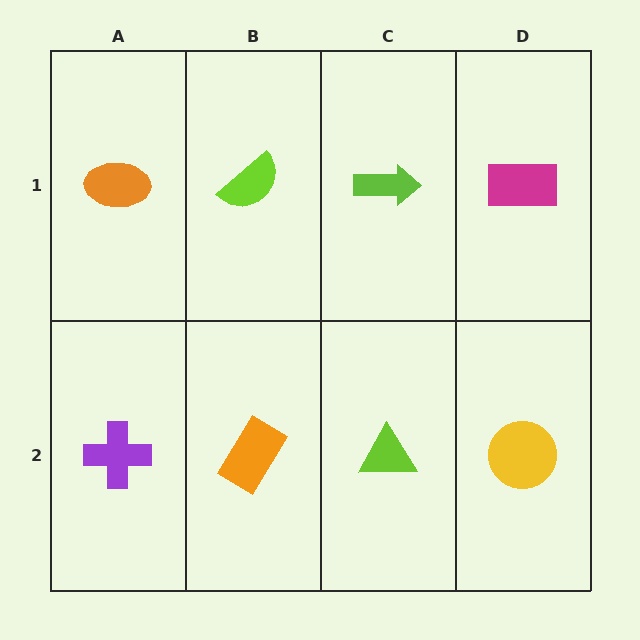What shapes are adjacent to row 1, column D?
A yellow circle (row 2, column D), a lime arrow (row 1, column C).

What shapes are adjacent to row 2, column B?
A lime semicircle (row 1, column B), a purple cross (row 2, column A), a lime triangle (row 2, column C).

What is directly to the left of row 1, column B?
An orange ellipse.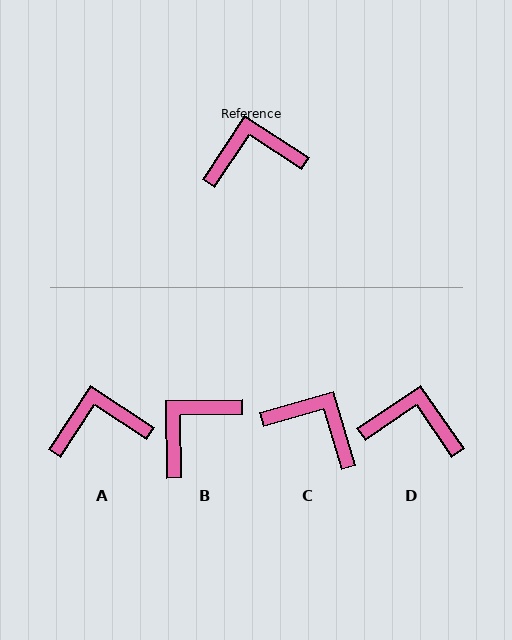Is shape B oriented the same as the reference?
No, it is off by about 34 degrees.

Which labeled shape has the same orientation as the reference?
A.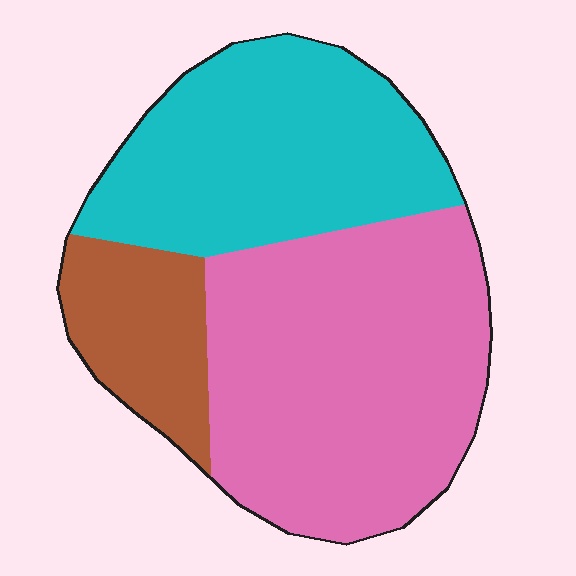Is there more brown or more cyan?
Cyan.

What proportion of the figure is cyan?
Cyan takes up between a quarter and a half of the figure.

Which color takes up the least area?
Brown, at roughly 15%.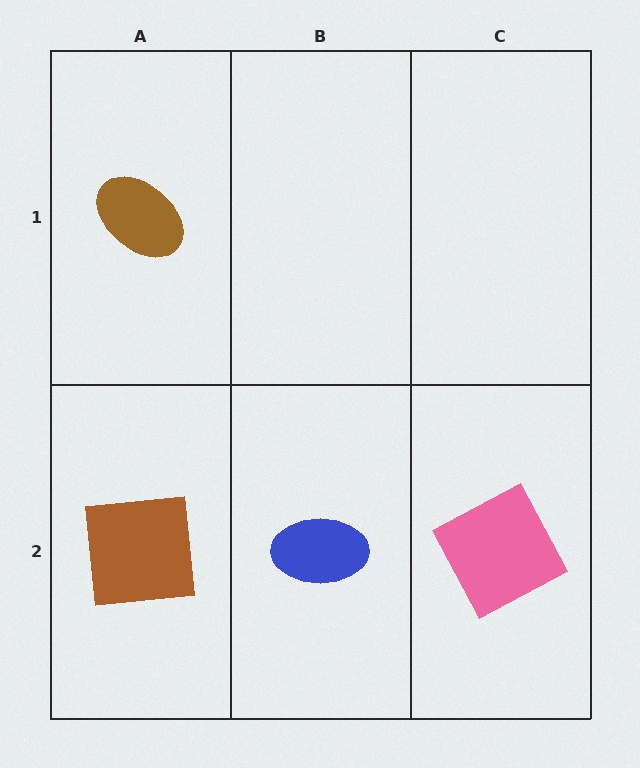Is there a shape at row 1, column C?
No, that cell is empty.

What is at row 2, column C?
A pink square.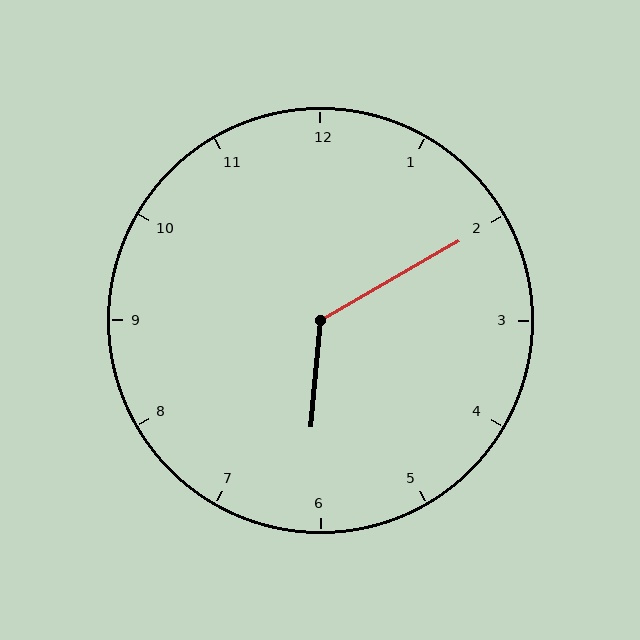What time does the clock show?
6:10.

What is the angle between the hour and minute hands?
Approximately 125 degrees.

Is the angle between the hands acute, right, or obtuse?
It is obtuse.